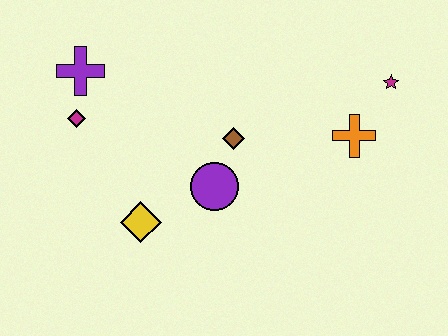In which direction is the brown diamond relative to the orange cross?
The brown diamond is to the left of the orange cross.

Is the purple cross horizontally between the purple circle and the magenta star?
No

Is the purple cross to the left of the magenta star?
Yes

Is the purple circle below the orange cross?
Yes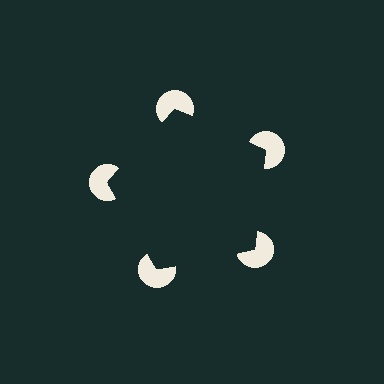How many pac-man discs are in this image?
There are 5 — one at each vertex of the illusory pentagon.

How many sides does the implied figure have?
5 sides.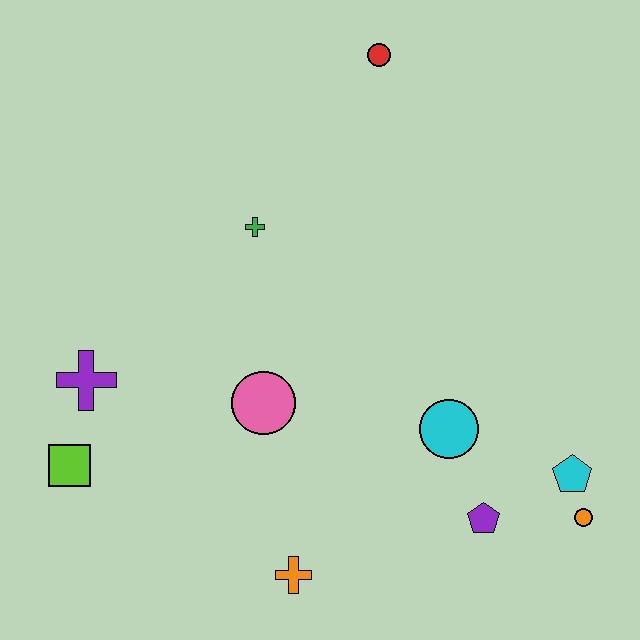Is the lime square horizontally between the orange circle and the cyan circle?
No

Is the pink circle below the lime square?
No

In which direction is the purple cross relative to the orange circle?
The purple cross is to the left of the orange circle.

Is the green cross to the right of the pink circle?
No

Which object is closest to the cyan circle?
The purple pentagon is closest to the cyan circle.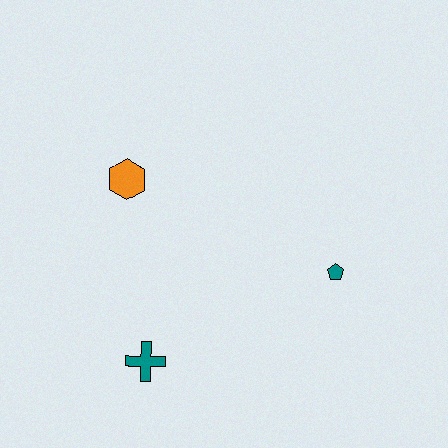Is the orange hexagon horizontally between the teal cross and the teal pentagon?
No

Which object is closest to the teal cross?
The orange hexagon is closest to the teal cross.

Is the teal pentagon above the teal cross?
Yes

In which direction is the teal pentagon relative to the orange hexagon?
The teal pentagon is to the right of the orange hexagon.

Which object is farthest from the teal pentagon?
The orange hexagon is farthest from the teal pentagon.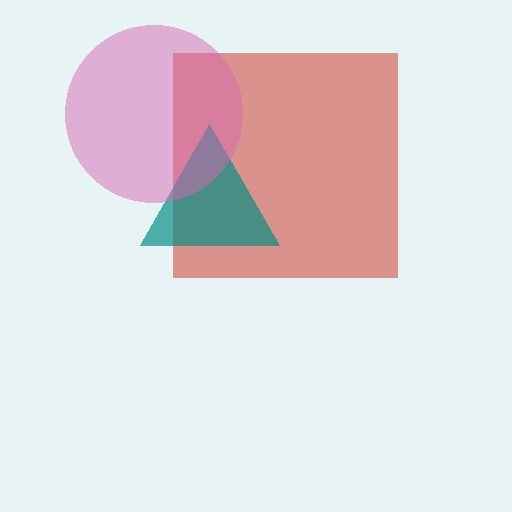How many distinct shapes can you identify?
There are 3 distinct shapes: a red square, a teal triangle, a pink circle.